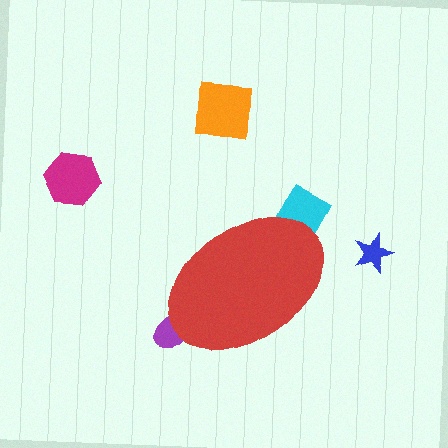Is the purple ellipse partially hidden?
Yes, the purple ellipse is partially hidden behind the red ellipse.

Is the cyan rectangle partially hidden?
Yes, the cyan rectangle is partially hidden behind the red ellipse.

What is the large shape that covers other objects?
A red ellipse.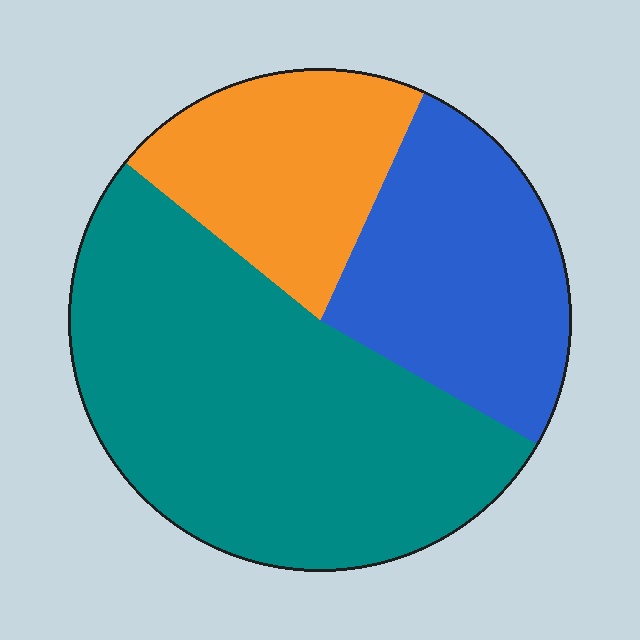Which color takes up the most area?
Teal, at roughly 55%.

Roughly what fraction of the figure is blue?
Blue takes up about one quarter (1/4) of the figure.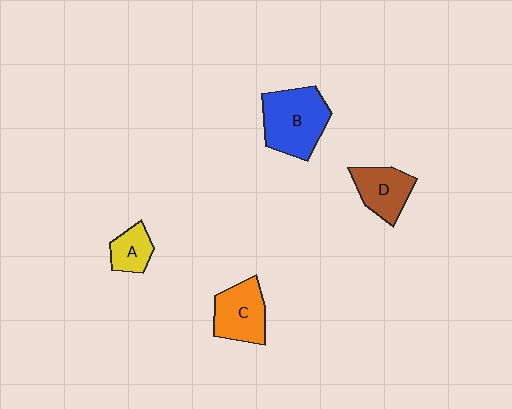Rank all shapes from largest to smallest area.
From largest to smallest: B (blue), C (orange), D (brown), A (yellow).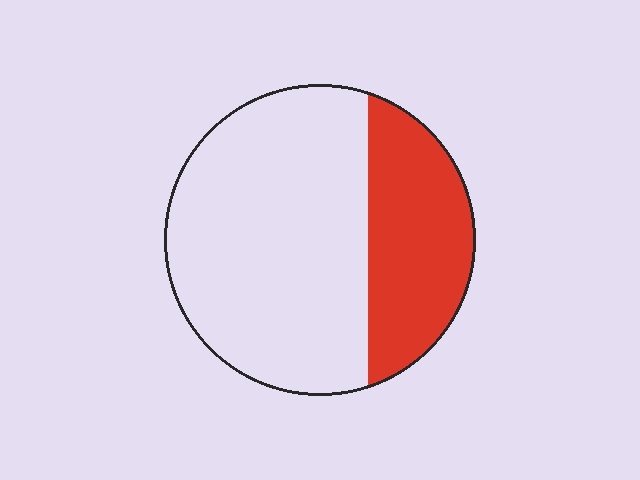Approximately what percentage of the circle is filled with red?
Approximately 30%.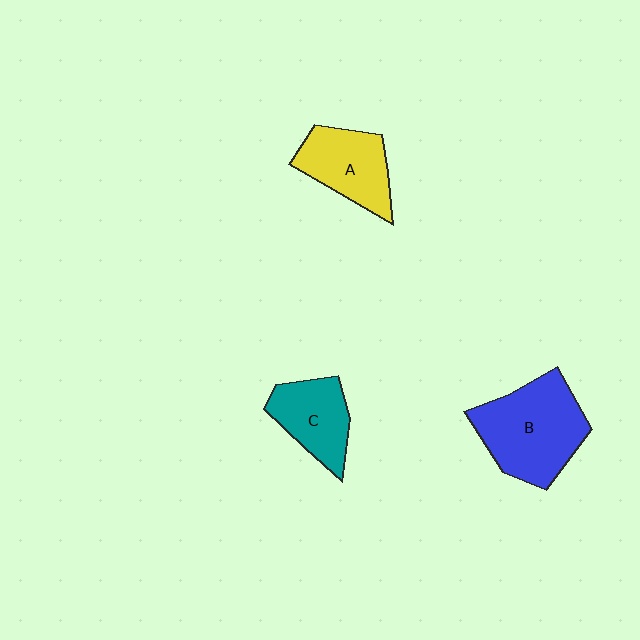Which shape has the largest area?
Shape B (blue).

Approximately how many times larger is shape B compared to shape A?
Approximately 1.5 times.